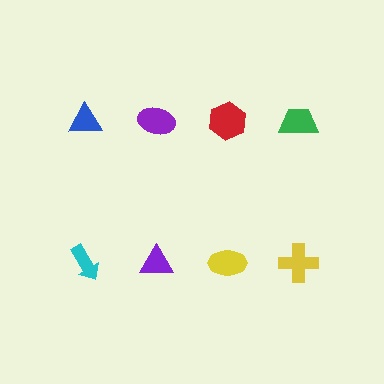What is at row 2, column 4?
A yellow cross.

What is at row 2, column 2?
A purple triangle.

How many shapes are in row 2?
4 shapes.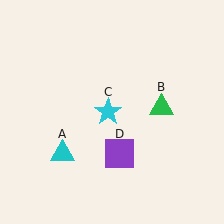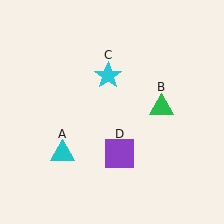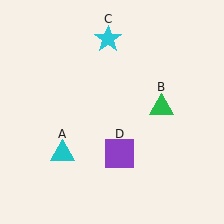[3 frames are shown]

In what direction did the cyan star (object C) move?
The cyan star (object C) moved up.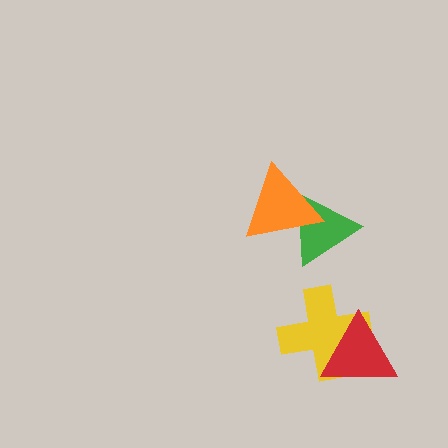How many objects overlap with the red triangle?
1 object overlaps with the red triangle.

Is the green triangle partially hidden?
Yes, it is partially covered by another shape.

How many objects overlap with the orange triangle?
1 object overlaps with the orange triangle.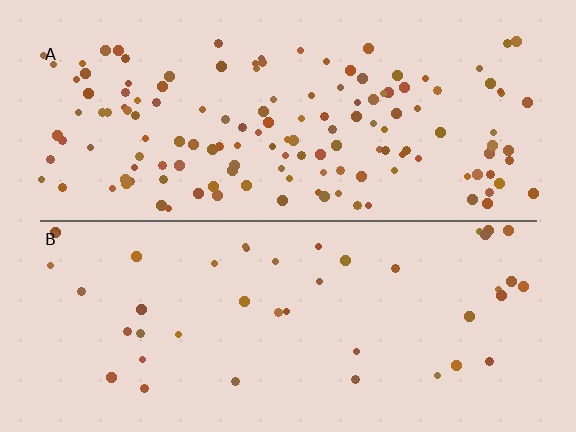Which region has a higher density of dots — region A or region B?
A (the top).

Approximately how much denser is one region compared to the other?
Approximately 3.3× — region A over region B.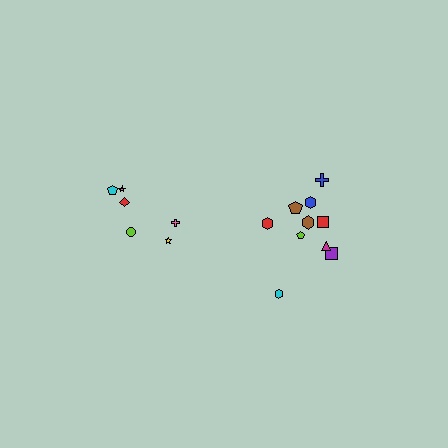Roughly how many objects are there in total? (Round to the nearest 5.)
Roughly 15 objects in total.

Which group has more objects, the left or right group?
The right group.